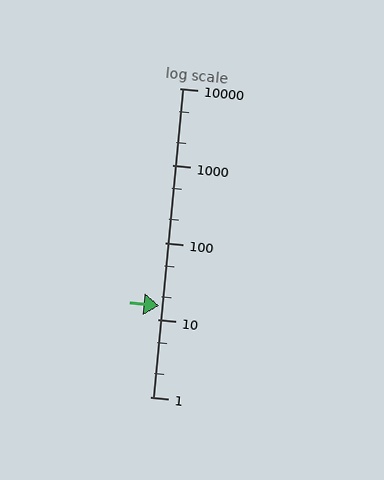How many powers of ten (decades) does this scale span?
The scale spans 4 decades, from 1 to 10000.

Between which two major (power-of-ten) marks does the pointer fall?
The pointer is between 10 and 100.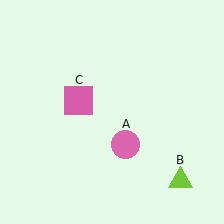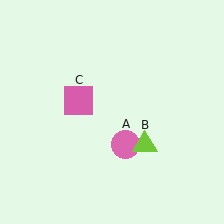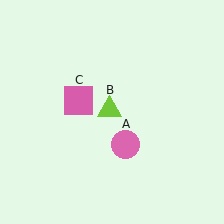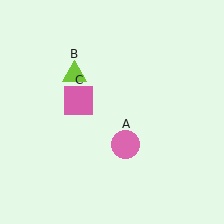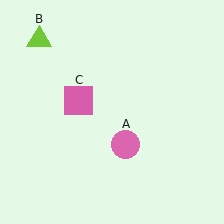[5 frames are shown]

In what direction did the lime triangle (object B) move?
The lime triangle (object B) moved up and to the left.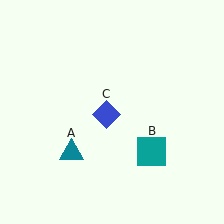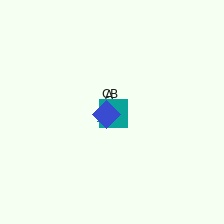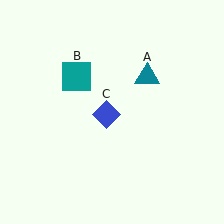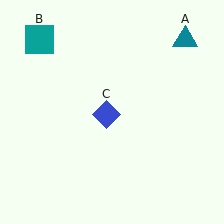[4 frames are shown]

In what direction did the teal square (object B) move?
The teal square (object B) moved up and to the left.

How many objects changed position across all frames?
2 objects changed position: teal triangle (object A), teal square (object B).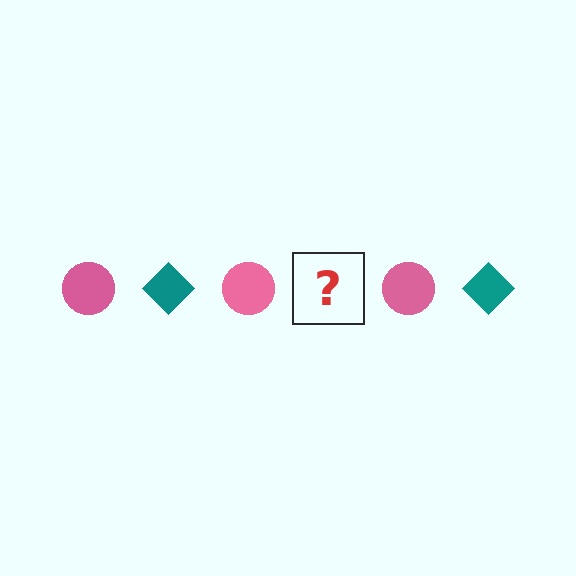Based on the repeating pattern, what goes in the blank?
The blank should be a teal diamond.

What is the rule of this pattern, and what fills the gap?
The rule is that the pattern alternates between pink circle and teal diamond. The gap should be filled with a teal diamond.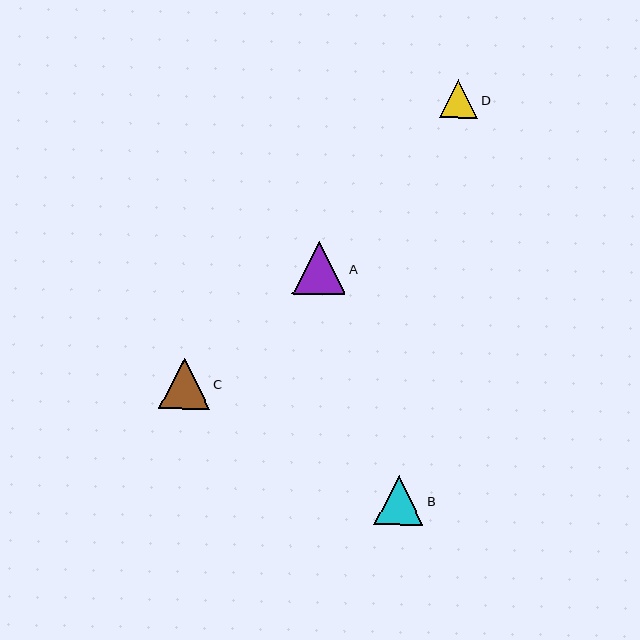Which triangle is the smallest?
Triangle D is the smallest with a size of approximately 39 pixels.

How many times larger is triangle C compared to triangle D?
Triangle C is approximately 1.3 times the size of triangle D.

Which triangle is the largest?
Triangle A is the largest with a size of approximately 53 pixels.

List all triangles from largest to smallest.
From largest to smallest: A, C, B, D.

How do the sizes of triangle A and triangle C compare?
Triangle A and triangle C are approximately the same size.